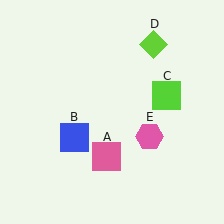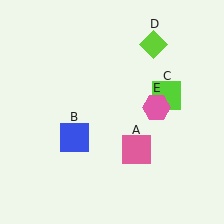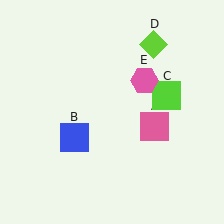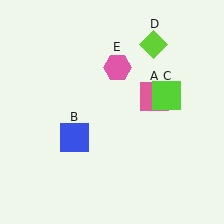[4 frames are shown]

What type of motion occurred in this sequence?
The pink square (object A), pink hexagon (object E) rotated counterclockwise around the center of the scene.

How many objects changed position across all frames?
2 objects changed position: pink square (object A), pink hexagon (object E).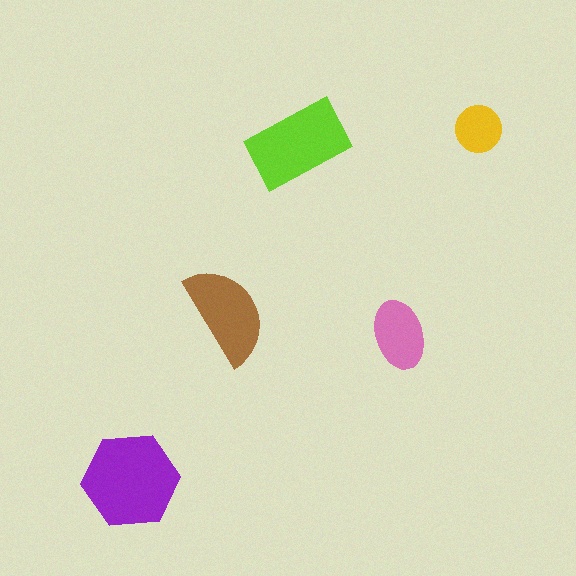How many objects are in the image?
There are 5 objects in the image.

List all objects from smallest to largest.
The yellow circle, the pink ellipse, the brown semicircle, the lime rectangle, the purple hexagon.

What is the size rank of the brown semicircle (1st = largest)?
3rd.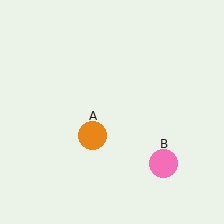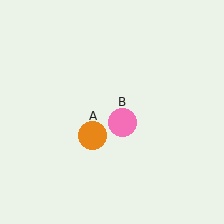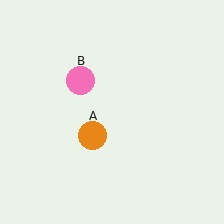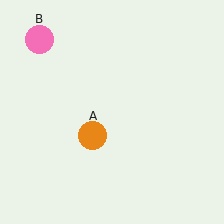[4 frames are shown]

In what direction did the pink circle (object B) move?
The pink circle (object B) moved up and to the left.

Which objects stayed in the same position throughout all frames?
Orange circle (object A) remained stationary.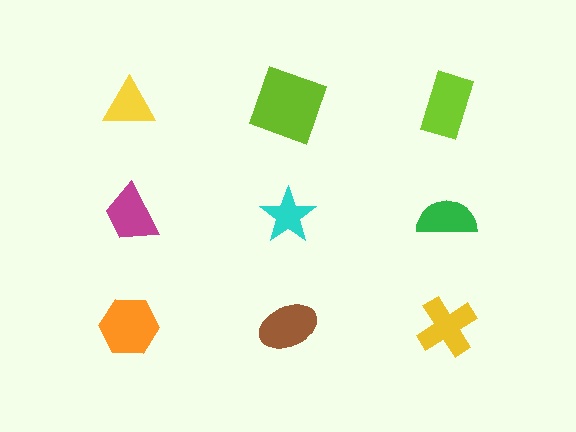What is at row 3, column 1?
An orange hexagon.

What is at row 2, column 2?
A cyan star.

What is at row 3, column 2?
A brown ellipse.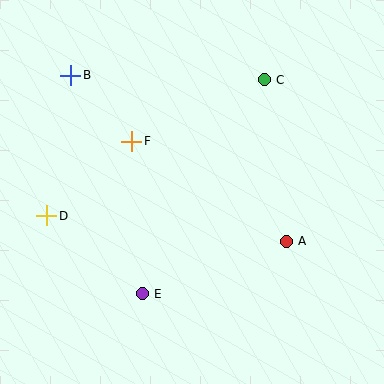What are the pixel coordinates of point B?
Point B is at (71, 75).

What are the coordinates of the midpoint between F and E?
The midpoint between F and E is at (137, 217).